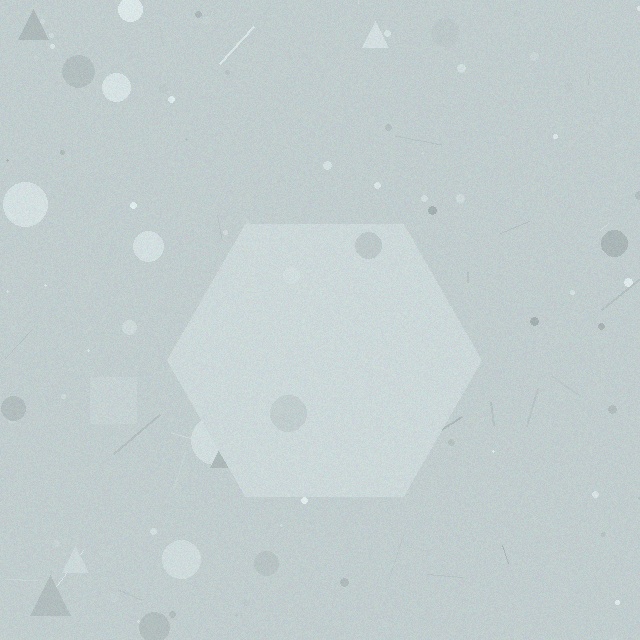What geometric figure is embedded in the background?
A hexagon is embedded in the background.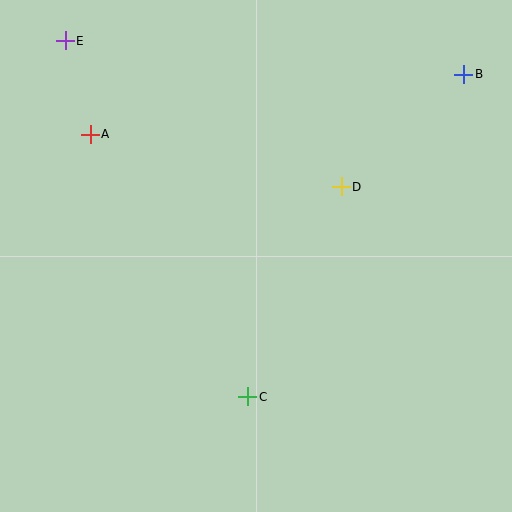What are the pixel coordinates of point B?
Point B is at (464, 74).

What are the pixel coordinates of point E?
Point E is at (65, 41).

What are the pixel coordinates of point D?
Point D is at (341, 187).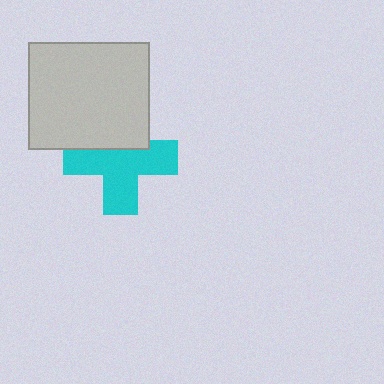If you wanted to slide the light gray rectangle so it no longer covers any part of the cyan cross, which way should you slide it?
Slide it up — that is the most direct way to separate the two shapes.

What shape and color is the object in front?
The object in front is a light gray rectangle.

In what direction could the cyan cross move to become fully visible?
The cyan cross could move down. That would shift it out from behind the light gray rectangle entirely.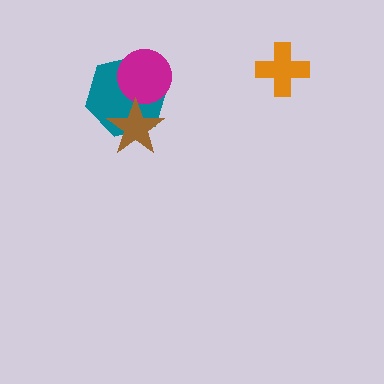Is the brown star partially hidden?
No, no other shape covers it.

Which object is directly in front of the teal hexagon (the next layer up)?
The magenta circle is directly in front of the teal hexagon.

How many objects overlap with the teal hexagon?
2 objects overlap with the teal hexagon.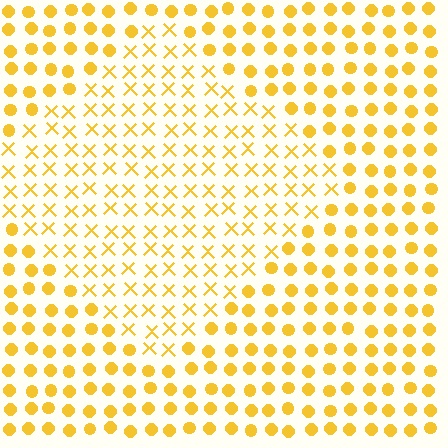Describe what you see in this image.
The image is filled with small yellow elements arranged in a uniform grid. A diamond-shaped region contains X marks, while the surrounding area contains circles. The boundary is defined purely by the change in element shape.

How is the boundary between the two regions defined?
The boundary is defined by a change in element shape: X marks inside vs. circles outside. All elements share the same color and spacing.